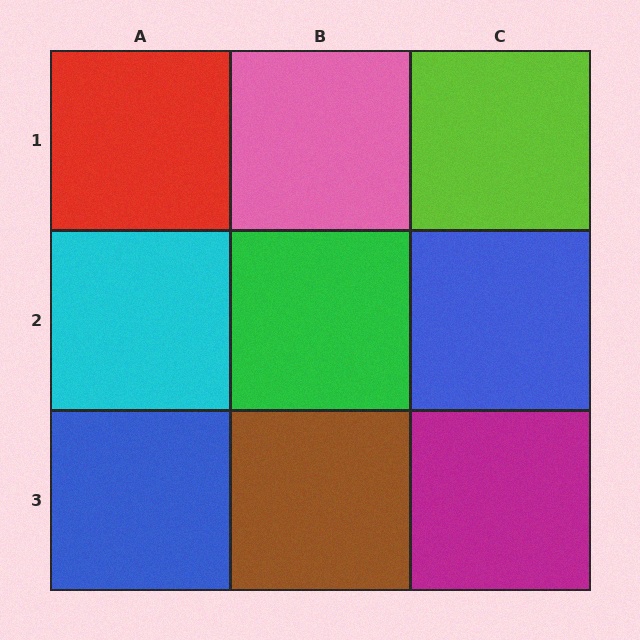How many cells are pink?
1 cell is pink.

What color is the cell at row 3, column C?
Magenta.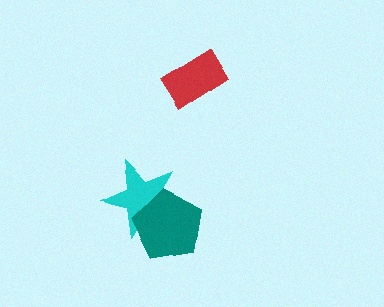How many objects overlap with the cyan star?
1 object overlaps with the cyan star.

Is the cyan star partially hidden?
Yes, it is partially covered by another shape.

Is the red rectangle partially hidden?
No, no other shape covers it.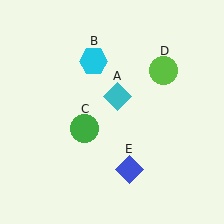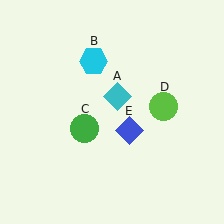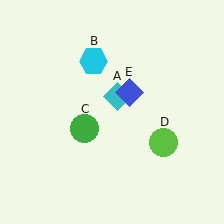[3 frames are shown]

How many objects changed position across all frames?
2 objects changed position: lime circle (object D), blue diamond (object E).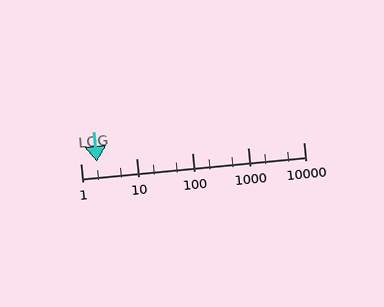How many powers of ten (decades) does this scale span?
The scale spans 4 decades, from 1 to 10000.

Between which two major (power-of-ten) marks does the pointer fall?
The pointer is between 1 and 10.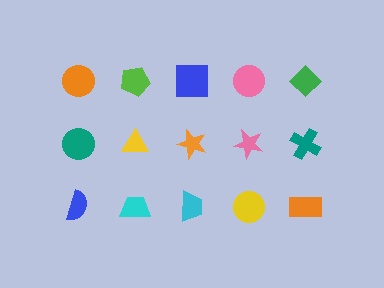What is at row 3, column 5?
An orange rectangle.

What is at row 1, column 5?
A green diamond.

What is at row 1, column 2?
A lime pentagon.